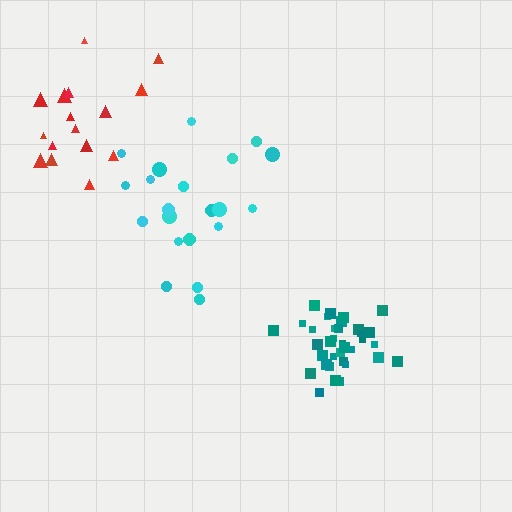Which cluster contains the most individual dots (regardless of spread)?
Teal (35).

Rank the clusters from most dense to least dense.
teal, red, cyan.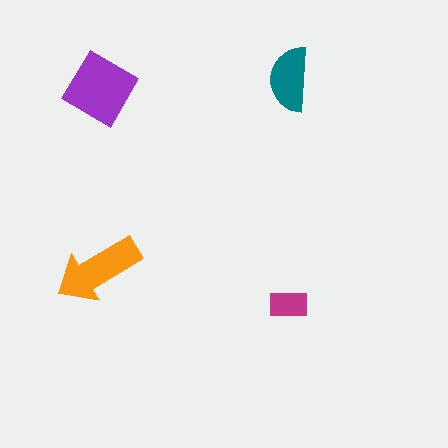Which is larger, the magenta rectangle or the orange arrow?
The orange arrow.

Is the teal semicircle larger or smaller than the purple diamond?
Smaller.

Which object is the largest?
The purple diamond.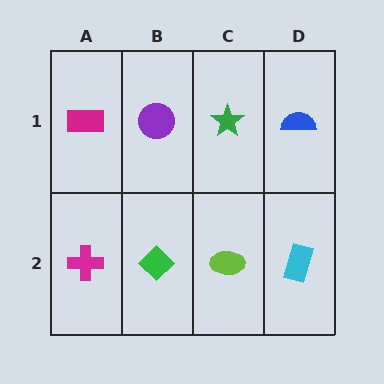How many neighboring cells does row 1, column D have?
2.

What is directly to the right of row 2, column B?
A lime ellipse.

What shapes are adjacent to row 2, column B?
A purple circle (row 1, column B), a magenta cross (row 2, column A), a lime ellipse (row 2, column C).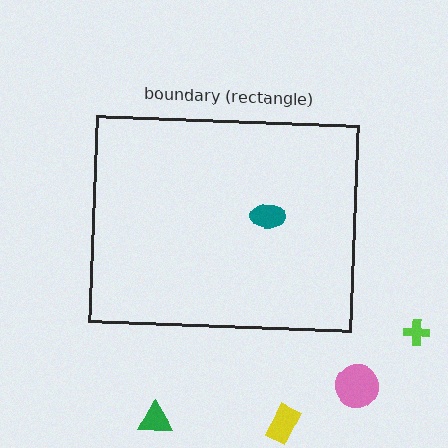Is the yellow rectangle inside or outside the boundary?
Outside.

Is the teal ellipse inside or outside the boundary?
Inside.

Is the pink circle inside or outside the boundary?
Outside.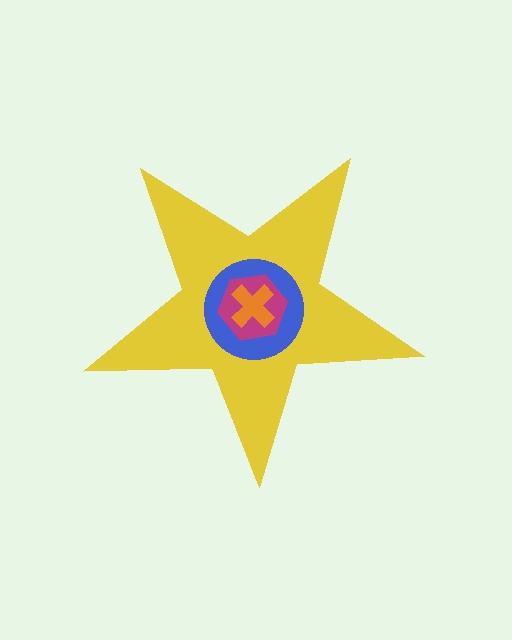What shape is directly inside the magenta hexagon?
The orange cross.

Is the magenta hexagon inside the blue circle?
Yes.